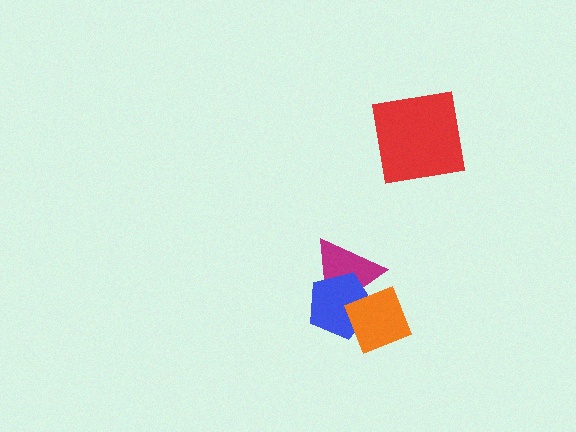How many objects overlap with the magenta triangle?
2 objects overlap with the magenta triangle.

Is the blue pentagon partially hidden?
Yes, it is partially covered by another shape.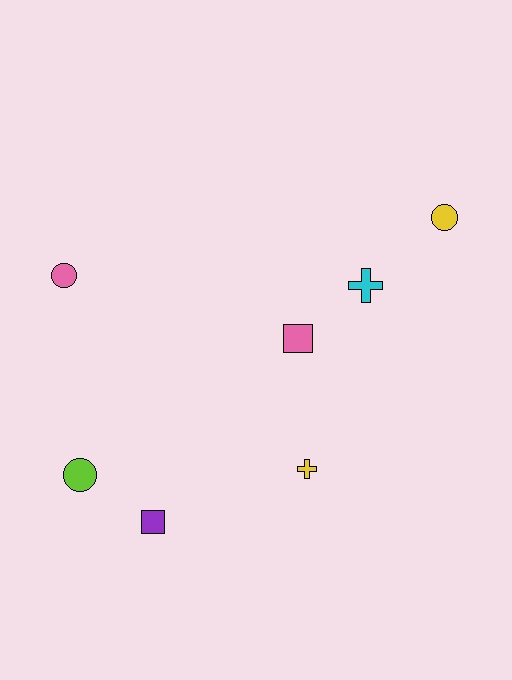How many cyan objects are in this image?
There is 1 cyan object.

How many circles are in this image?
There are 3 circles.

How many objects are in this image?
There are 7 objects.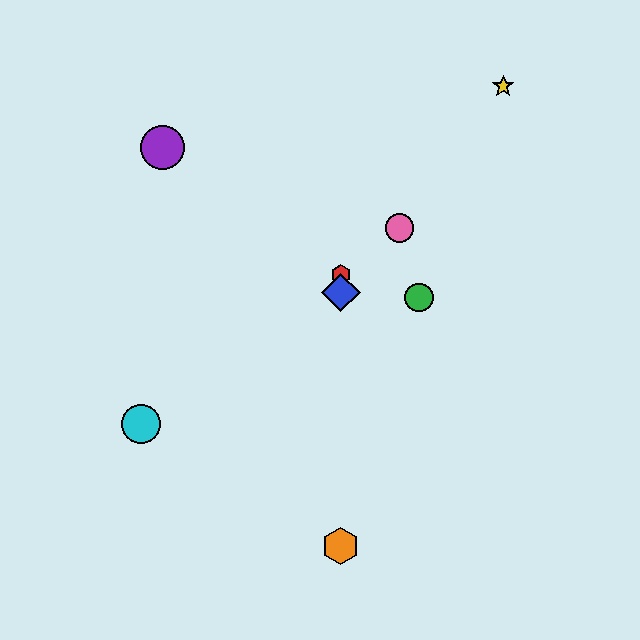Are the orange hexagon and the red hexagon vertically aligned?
Yes, both are at x≈341.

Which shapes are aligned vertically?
The red hexagon, the blue diamond, the orange hexagon are aligned vertically.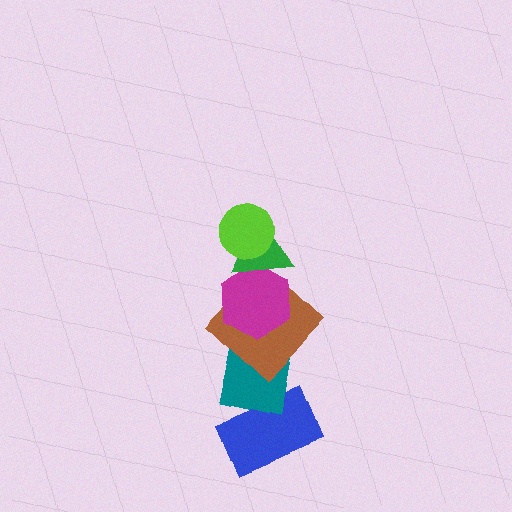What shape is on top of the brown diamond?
The magenta hexagon is on top of the brown diamond.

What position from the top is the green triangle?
The green triangle is 2nd from the top.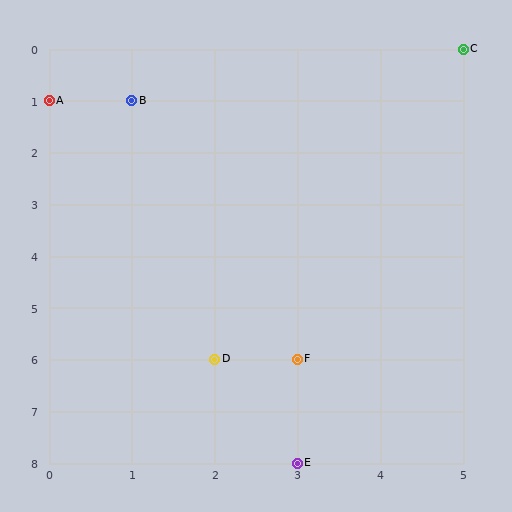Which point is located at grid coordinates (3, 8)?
Point E is at (3, 8).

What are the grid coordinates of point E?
Point E is at grid coordinates (3, 8).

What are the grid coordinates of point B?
Point B is at grid coordinates (1, 1).